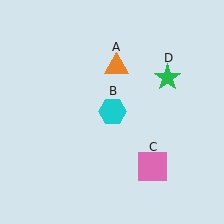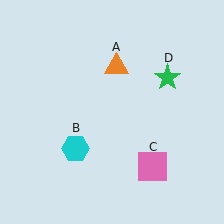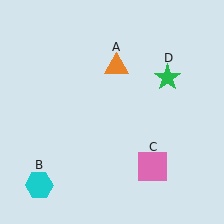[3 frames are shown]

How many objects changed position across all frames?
1 object changed position: cyan hexagon (object B).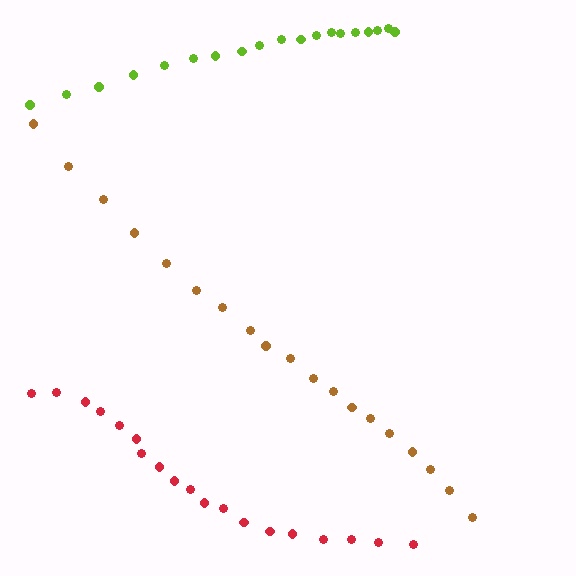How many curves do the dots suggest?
There are 3 distinct paths.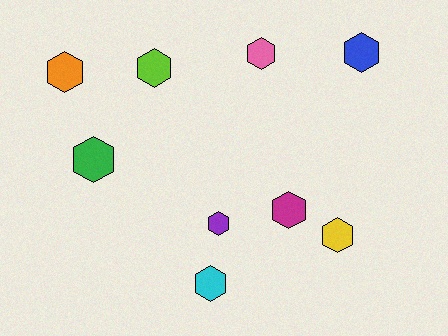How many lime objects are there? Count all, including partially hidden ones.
There is 1 lime object.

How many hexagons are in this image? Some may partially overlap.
There are 9 hexagons.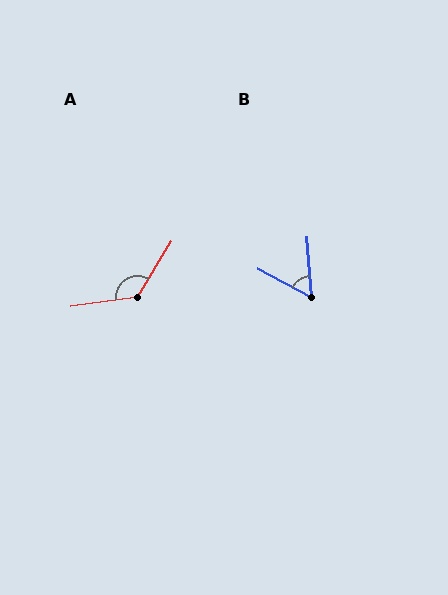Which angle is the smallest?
B, at approximately 57 degrees.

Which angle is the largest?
A, at approximately 129 degrees.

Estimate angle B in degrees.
Approximately 57 degrees.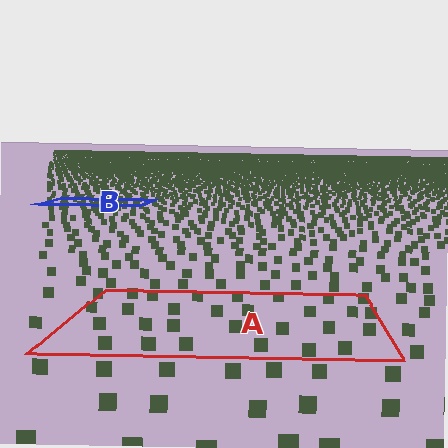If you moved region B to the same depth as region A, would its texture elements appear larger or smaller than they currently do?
They would appear larger. At a closer depth, the same texture elements are projected at a bigger on-screen size.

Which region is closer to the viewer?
Region A is closer. The texture elements there are larger and more spread out.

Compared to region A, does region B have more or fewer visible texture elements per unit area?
Region B has more texture elements per unit area — they are packed more densely because it is farther away.